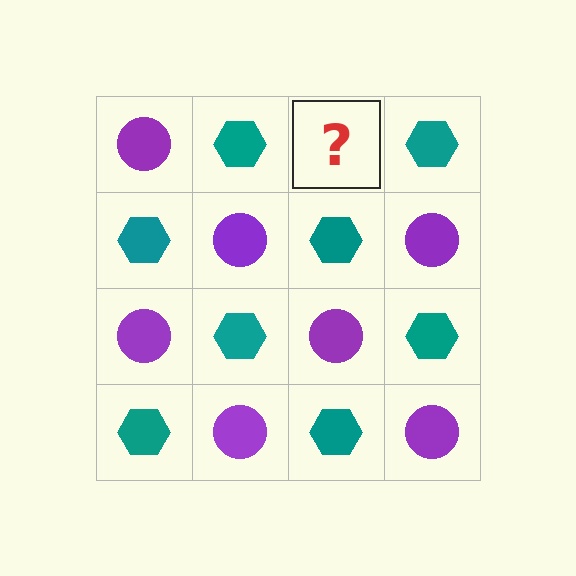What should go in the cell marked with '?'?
The missing cell should contain a purple circle.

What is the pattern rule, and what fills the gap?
The rule is that it alternates purple circle and teal hexagon in a checkerboard pattern. The gap should be filled with a purple circle.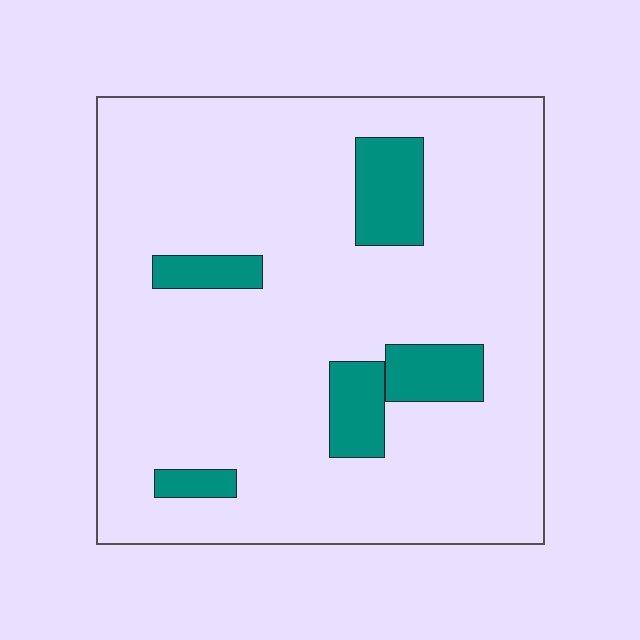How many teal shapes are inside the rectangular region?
5.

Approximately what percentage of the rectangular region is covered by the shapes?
Approximately 10%.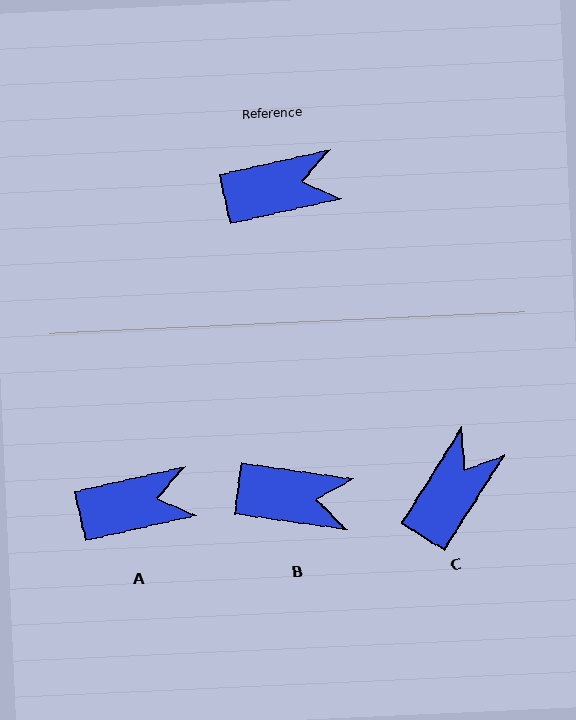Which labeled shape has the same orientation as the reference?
A.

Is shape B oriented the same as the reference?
No, it is off by about 21 degrees.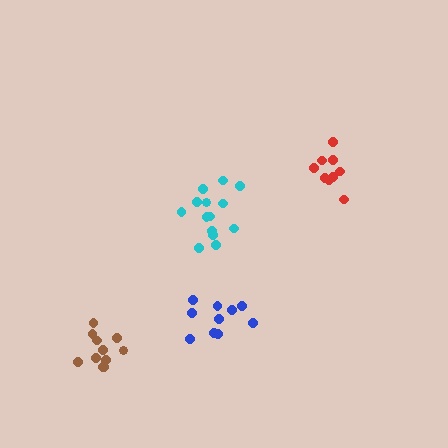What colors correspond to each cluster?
The clusters are colored: red, blue, cyan, brown.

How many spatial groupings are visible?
There are 4 spatial groupings.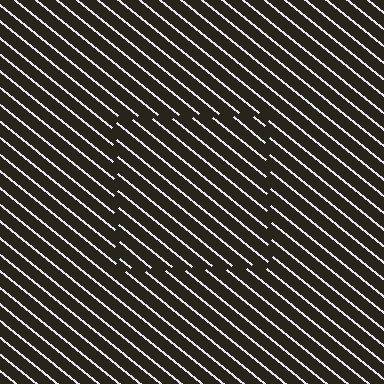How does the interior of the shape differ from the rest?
The interior of the shape contains the same grating, shifted by half a period — the contour is defined by the phase discontinuity where line-ends from the inner and outer gratings abut.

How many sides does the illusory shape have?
4 sides — the line-ends trace a square.